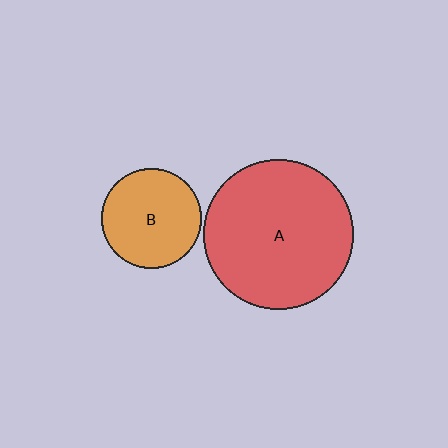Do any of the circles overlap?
No, none of the circles overlap.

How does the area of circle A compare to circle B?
Approximately 2.3 times.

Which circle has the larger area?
Circle A (red).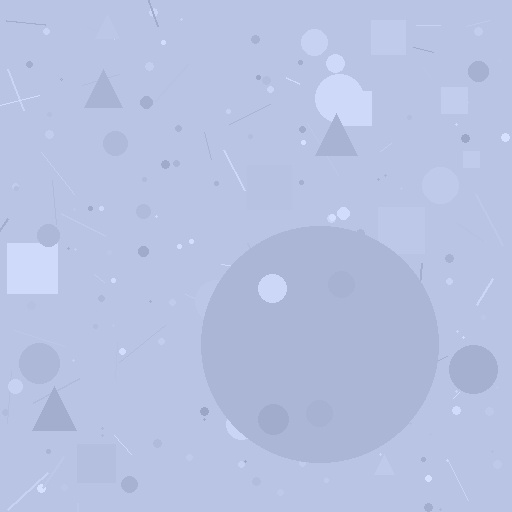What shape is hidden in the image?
A circle is hidden in the image.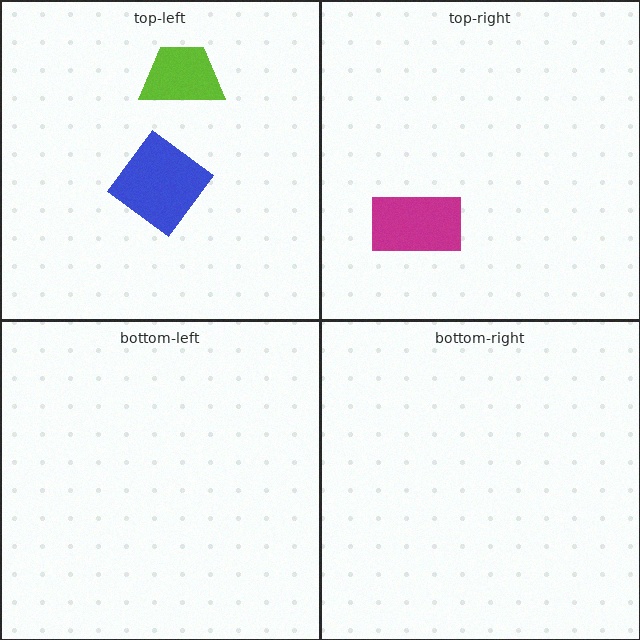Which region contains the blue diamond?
The top-left region.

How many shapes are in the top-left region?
2.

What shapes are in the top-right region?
The magenta rectangle.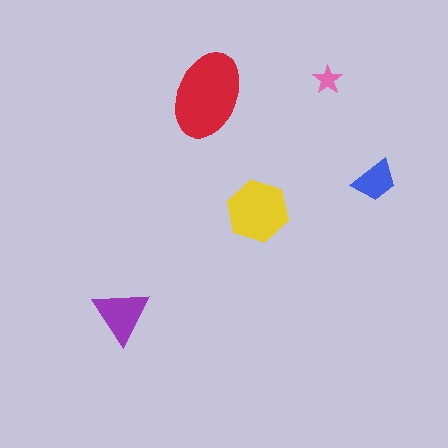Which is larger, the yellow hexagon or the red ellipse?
The red ellipse.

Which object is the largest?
The red ellipse.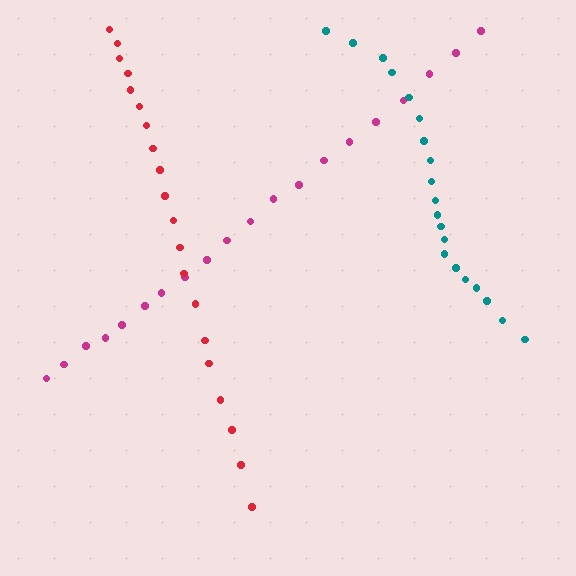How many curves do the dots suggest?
There are 3 distinct paths.